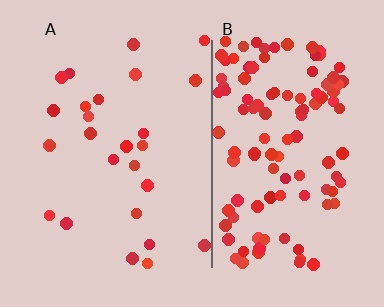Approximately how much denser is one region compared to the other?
Approximately 4.4× — region B over region A.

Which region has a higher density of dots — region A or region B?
B (the right).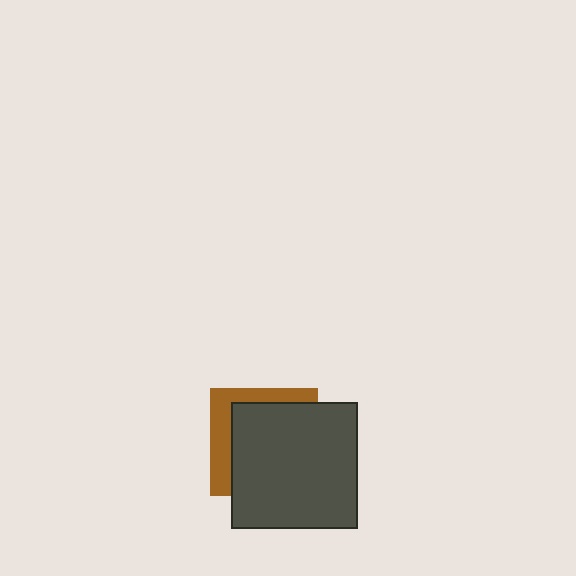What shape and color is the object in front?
The object in front is a dark gray square.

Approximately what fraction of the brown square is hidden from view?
Roughly 69% of the brown square is hidden behind the dark gray square.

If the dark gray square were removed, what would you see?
You would see the complete brown square.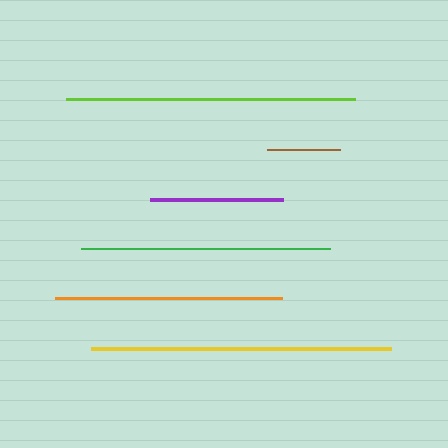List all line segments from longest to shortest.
From longest to shortest: yellow, lime, green, orange, purple, brown.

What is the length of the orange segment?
The orange segment is approximately 226 pixels long.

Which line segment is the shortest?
The brown line is the shortest at approximately 73 pixels.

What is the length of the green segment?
The green segment is approximately 250 pixels long.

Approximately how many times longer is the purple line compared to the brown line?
The purple line is approximately 1.8 times the length of the brown line.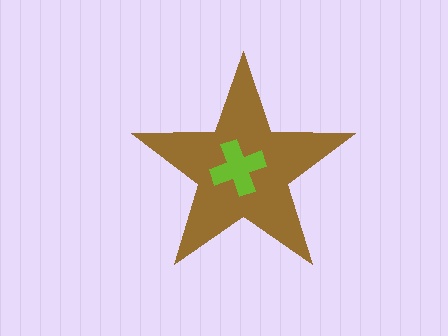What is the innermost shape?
The lime cross.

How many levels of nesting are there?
2.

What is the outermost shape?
The brown star.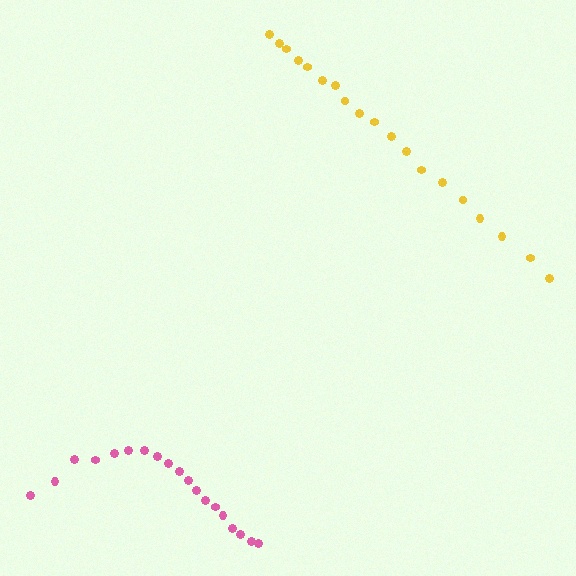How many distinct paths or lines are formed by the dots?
There are 2 distinct paths.